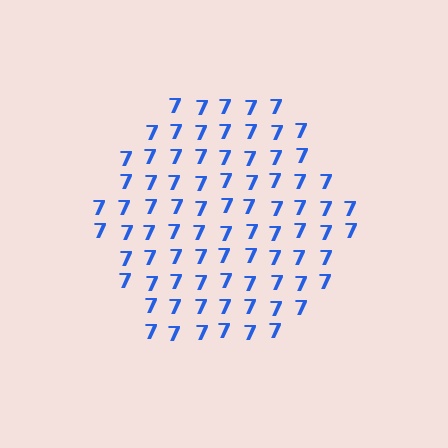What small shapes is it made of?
It is made of small digit 7's.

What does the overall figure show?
The overall figure shows a hexagon.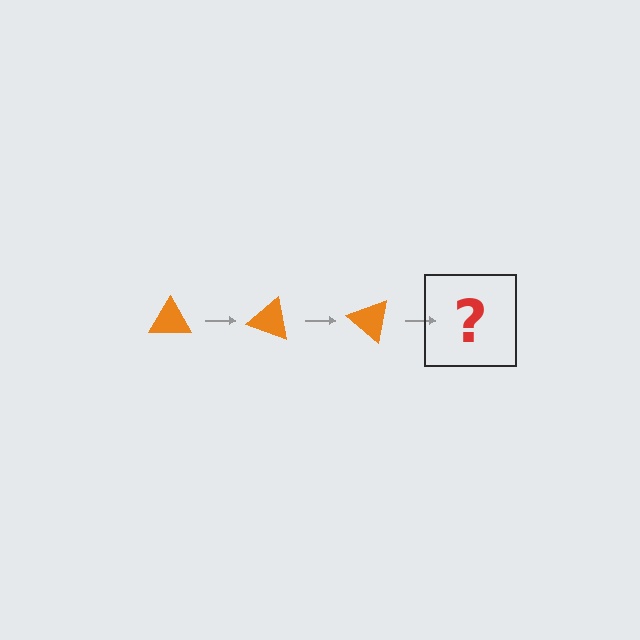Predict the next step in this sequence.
The next step is an orange triangle rotated 60 degrees.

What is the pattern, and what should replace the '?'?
The pattern is that the triangle rotates 20 degrees each step. The '?' should be an orange triangle rotated 60 degrees.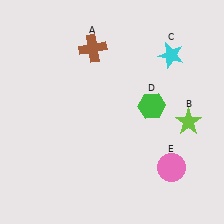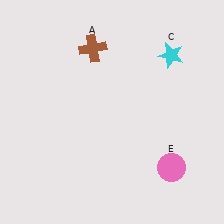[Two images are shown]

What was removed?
The lime star (B), the green hexagon (D) were removed in Image 2.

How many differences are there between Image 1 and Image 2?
There are 2 differences between the two images.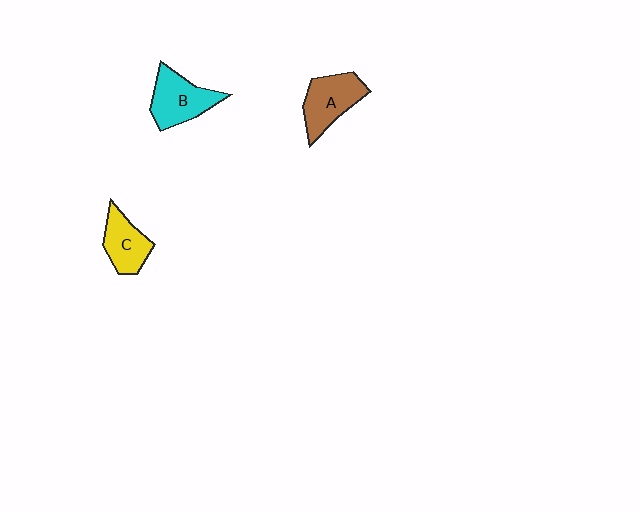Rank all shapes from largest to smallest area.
From largest to smallest: B (cyan), A (brown), C (yellow).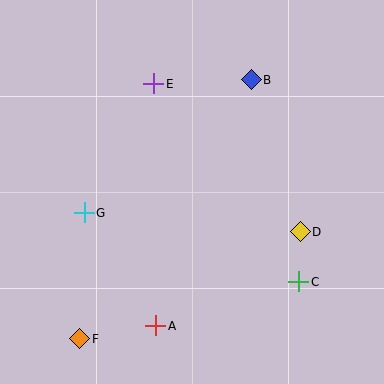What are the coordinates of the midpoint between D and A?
The midpoint between D and A is at (228, 279).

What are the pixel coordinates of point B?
Point B is at (251, 80).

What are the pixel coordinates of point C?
Point C is at (299, 282).